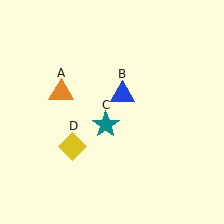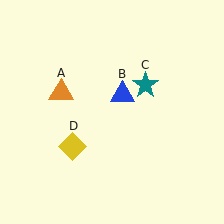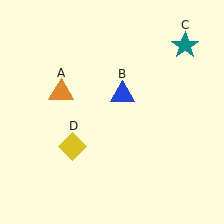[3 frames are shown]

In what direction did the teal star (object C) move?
The teal star (object C) moved up and to the right.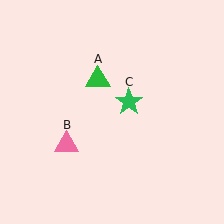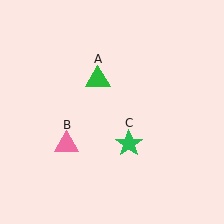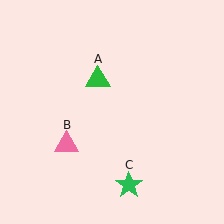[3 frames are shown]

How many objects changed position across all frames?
1 object changed position: green star (object C).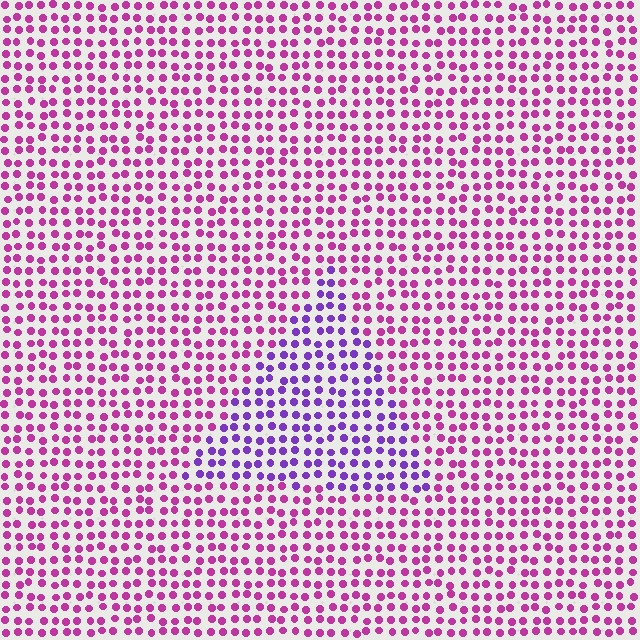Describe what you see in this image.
The image is filled with small magenta elements in a uniform arrangement. A triangle-shaped region is visible where the elements are tinted to a slightly different hue, forming a subtle color boundary.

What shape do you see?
I see a triangle.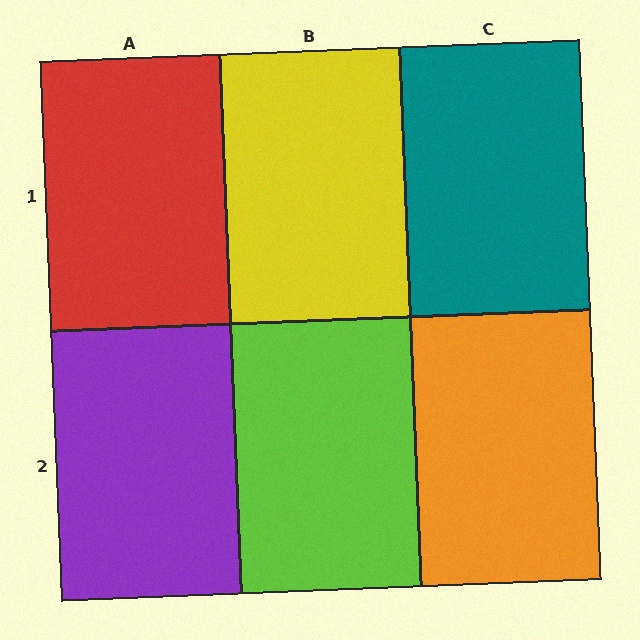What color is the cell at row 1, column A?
Red.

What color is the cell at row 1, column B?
Yellow.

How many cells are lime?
1 cell is lime.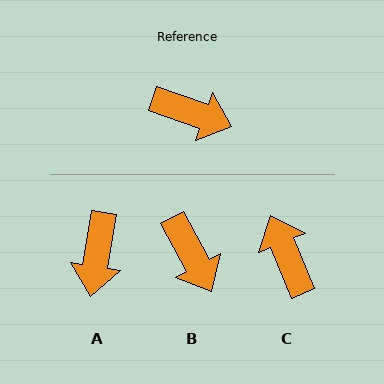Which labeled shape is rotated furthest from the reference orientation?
C, about 132 degrees away.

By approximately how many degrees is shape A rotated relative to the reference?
Approximately 79 degrees clockwise.